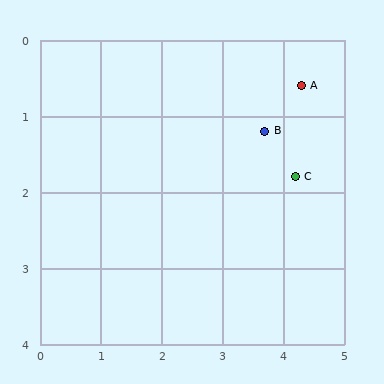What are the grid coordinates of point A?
Point A is at approximately (4.3, 0.6).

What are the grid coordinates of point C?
Point C is at approximately (4.2, 1.8).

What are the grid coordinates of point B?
Point B is at approximately (3.7, 1.2).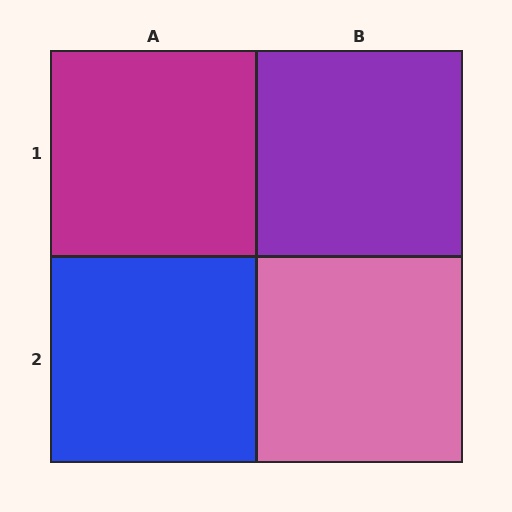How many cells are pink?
1 cell is pink.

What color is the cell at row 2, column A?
Blue.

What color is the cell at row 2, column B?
Pink.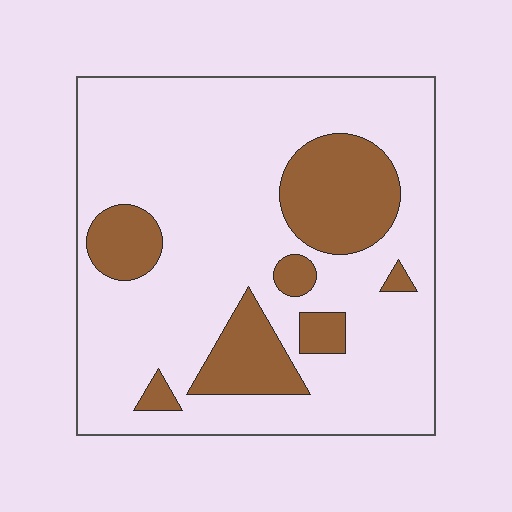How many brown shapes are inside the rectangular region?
7.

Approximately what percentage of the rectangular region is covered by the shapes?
Approximately 20%.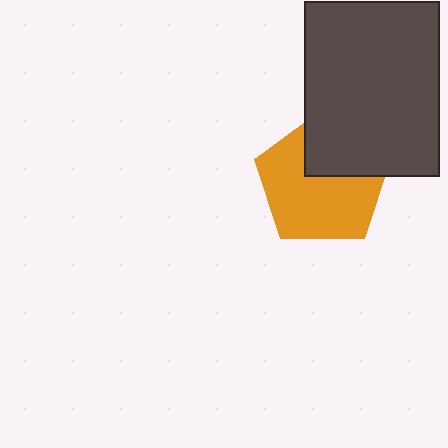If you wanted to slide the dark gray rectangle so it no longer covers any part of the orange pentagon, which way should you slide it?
Slide it up — that is the most direct way to separate the two shapes.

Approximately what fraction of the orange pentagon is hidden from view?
Roughly 33% of the orange pentagon is hidden behind the dark gray rectangle.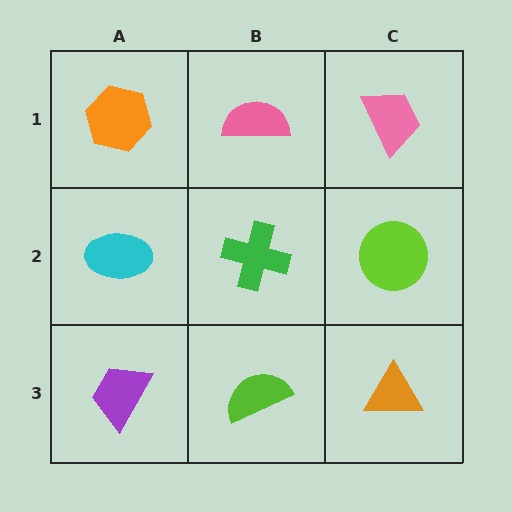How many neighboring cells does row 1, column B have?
3.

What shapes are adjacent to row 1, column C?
A lime circle (row 2, column C), a pink semicircle (row 1, column B).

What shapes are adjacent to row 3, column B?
A green cross (row 2, column B), a purple trapezoid (row 3, column A), an orange triangle (row 3, column C).